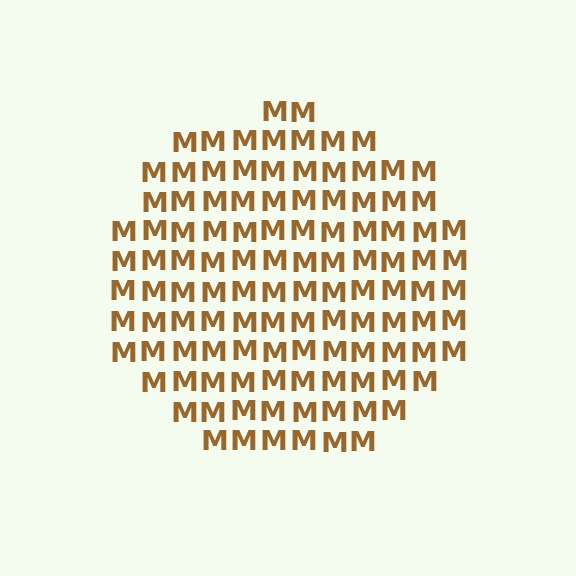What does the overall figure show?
The overall figure shows a circle.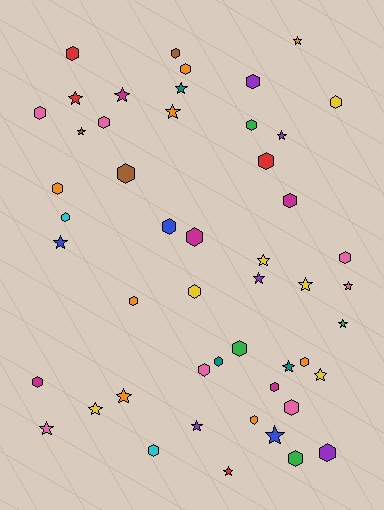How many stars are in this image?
There are 21 stars.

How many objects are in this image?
There are 50 objects.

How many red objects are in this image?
There are 4 red objects.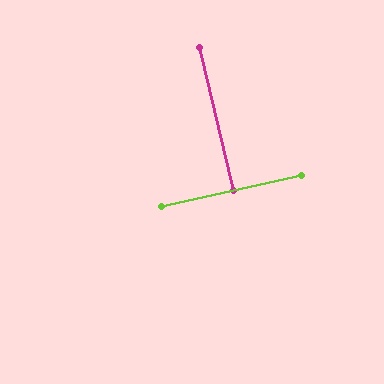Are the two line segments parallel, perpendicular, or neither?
Perpendicular — they meet at approximately 89°.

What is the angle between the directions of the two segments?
Approximately 89 degrees.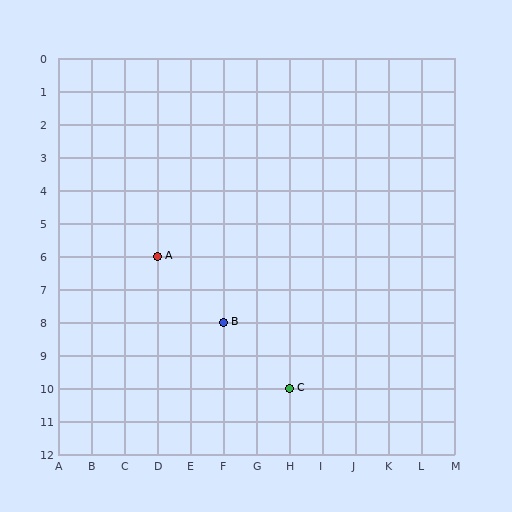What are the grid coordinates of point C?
Point C is at grid coordinates (H, 10).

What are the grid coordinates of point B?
Point B is at grid coordinates (F, 8).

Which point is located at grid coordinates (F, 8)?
Point B is at (F, 8).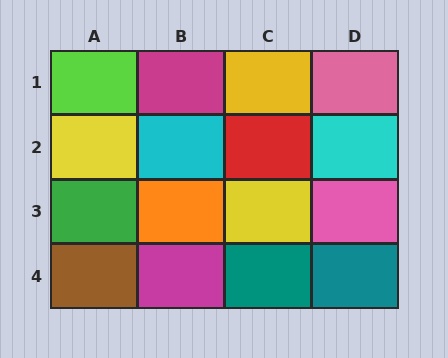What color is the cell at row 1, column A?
Lime.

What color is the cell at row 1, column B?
Magenta.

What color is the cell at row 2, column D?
Cyan.